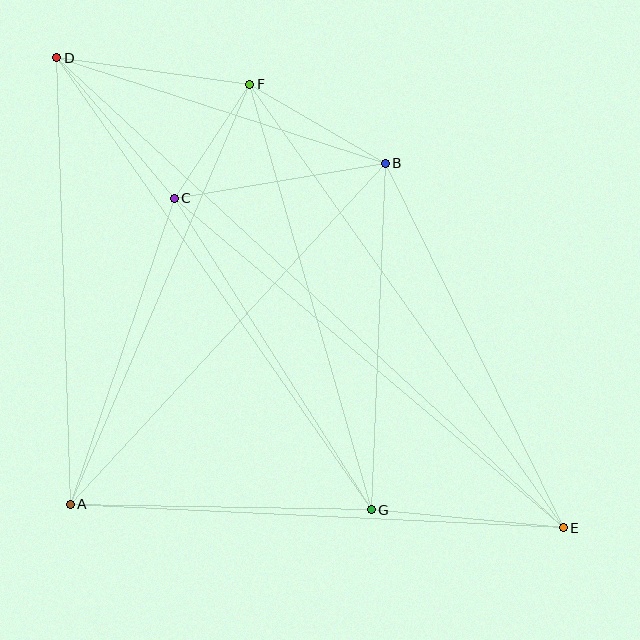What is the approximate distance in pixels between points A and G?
The distance between A and G is approximately 301 pixels.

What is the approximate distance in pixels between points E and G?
The distance between E and G is approximately 193 pixels.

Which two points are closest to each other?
Points C and F are closest to each other.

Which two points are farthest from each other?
Points D and E are farthest from each other.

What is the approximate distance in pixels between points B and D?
The distance between B and D is approximately 345 pixels.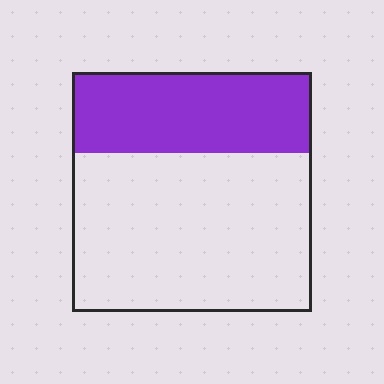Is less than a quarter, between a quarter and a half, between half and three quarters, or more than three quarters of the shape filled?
Between a quarter and a half.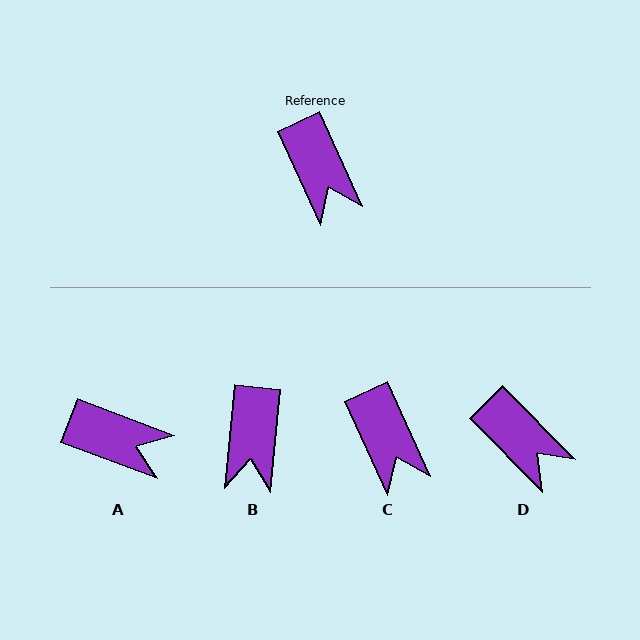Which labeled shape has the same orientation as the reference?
C.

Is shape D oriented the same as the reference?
No, it is off by about 21 degrees.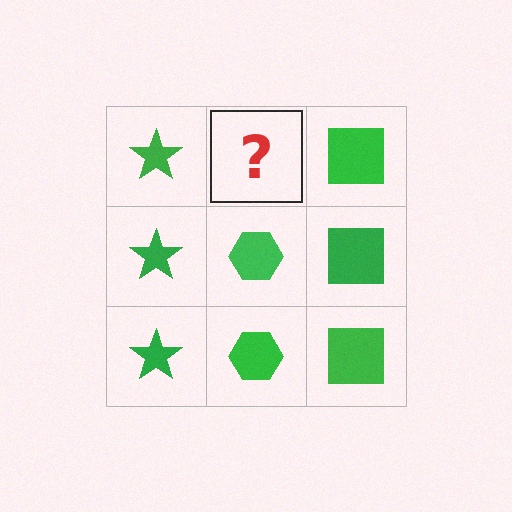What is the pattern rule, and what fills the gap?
The rule is that each column has a consistent shape. The gap should be filled with a green hexagon.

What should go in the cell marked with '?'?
The missing cell should contain a green hexagon.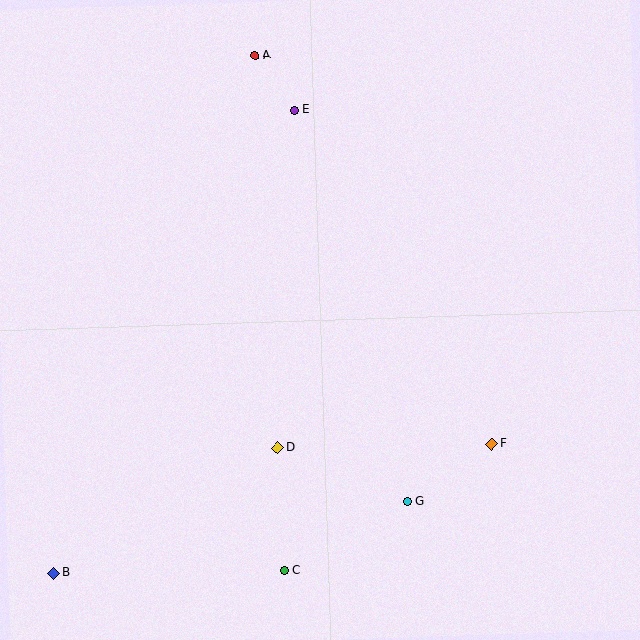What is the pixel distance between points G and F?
The distance between G and F is 102 pixels.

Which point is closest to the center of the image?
Point D at (278, 448) is closest to the center.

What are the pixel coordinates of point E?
Point E is at (294, 110).